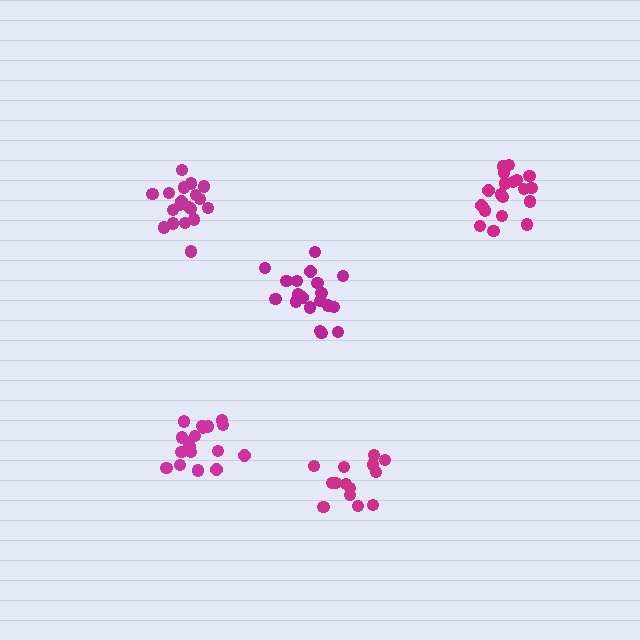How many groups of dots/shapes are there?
There are 5 groups.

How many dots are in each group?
Group 1: 18 dots, Group 2: 14 dots, Group 3: 19 dots, Group 4: 19 dots, Group 5: 19 dots (89 total).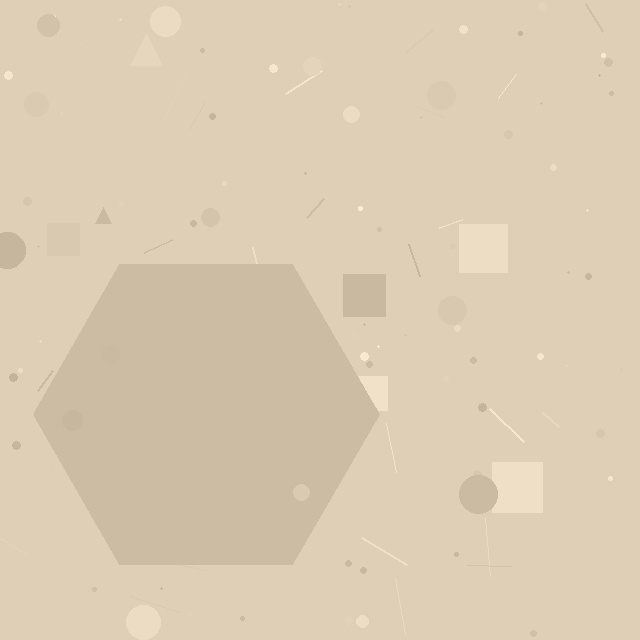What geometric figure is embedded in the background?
A hexagon is embedded in the background.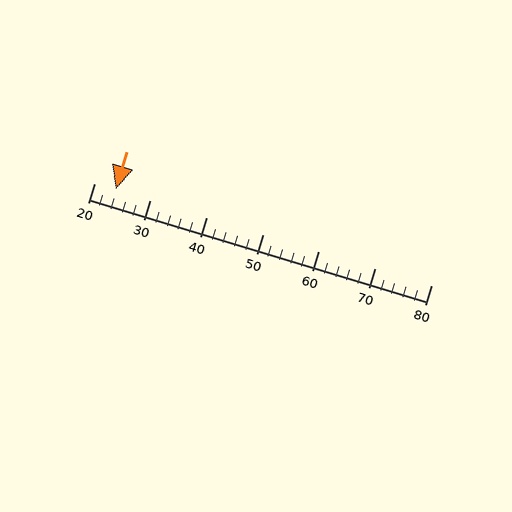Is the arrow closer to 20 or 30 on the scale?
The arrow is closer to 20.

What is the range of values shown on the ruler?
The ruler shows values from 20 to 80.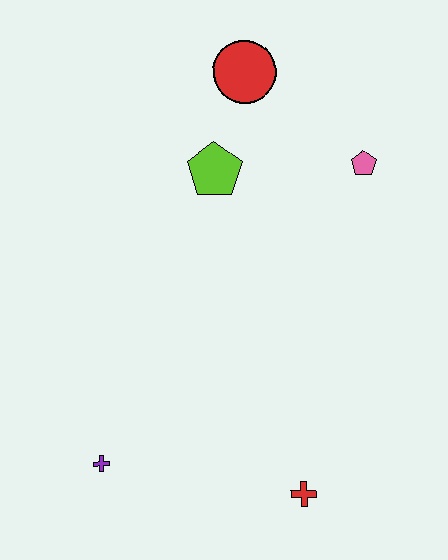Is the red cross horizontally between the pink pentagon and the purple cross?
Yes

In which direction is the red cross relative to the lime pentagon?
The red cross is below the lime pentagon.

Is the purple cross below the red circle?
Yes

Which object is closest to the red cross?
The purple cross is closest to the red cross.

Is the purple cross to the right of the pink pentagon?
No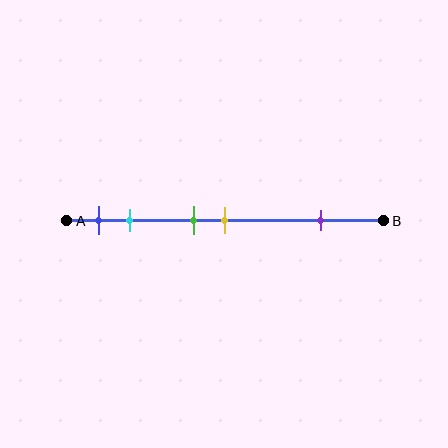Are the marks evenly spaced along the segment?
No, the marks are not evenly spaced.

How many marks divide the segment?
There are 5 marks dividing the segment.